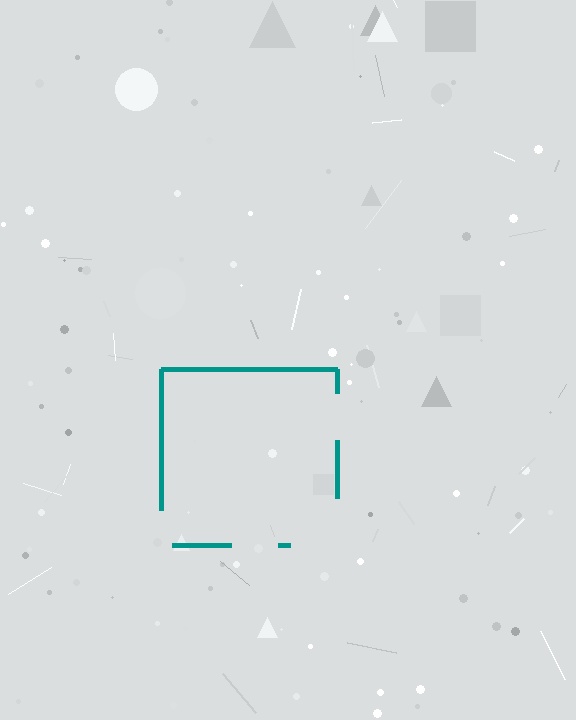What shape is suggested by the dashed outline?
The dashed outline suggests a square.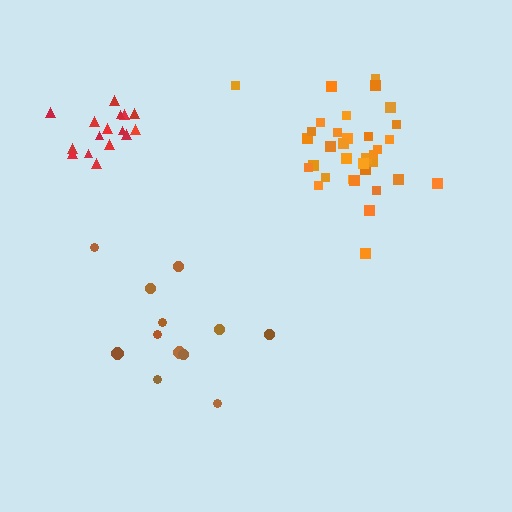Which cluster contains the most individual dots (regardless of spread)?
Orange (34).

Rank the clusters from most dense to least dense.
red, orange, brown.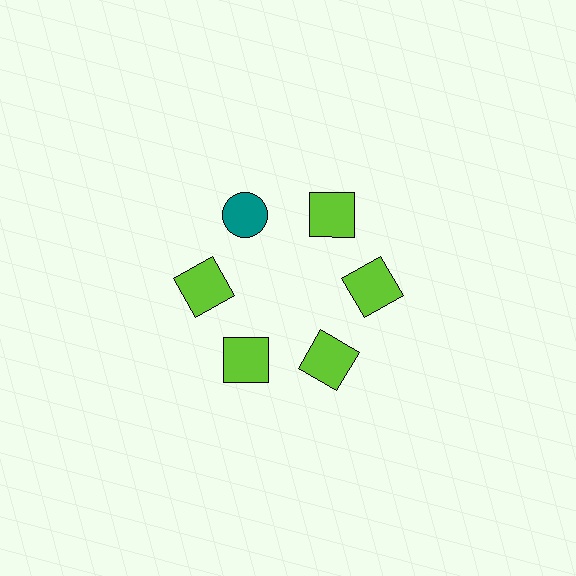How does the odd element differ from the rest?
It differs in both color (teal instead of lime) and shape (circle instead of square).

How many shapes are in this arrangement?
There are 6 shapes arranged in a ring pattern.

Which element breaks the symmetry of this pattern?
The teal circle at roughly the 11 o'clock position breaks the symmetry. All other shapes are lime squares.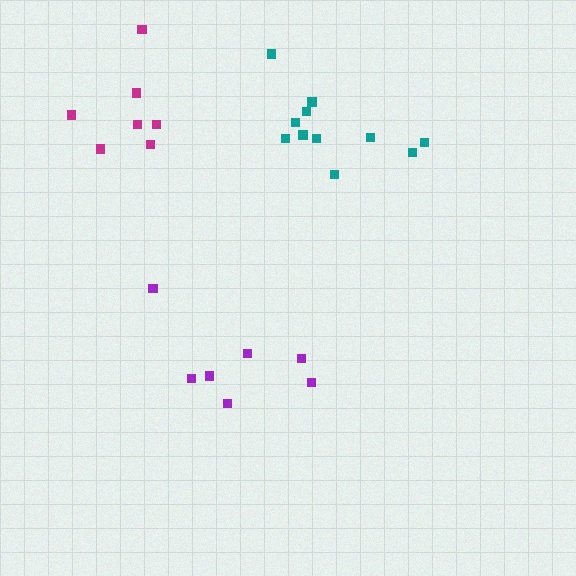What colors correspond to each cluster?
The clusters are colored: magenta, purple, teal.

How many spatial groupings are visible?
There are 3 spatial groupings.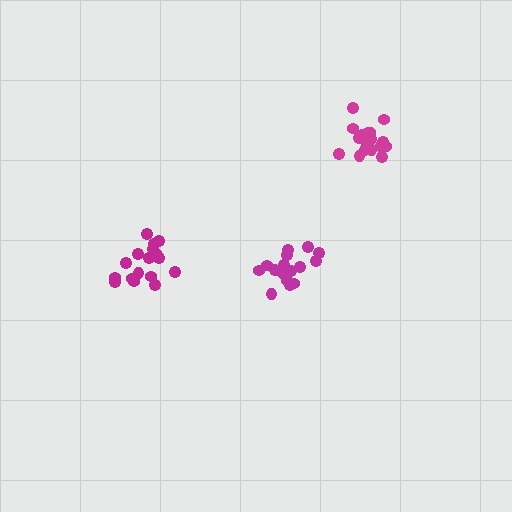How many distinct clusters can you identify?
There are 3 distinct clusters.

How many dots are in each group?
Group 1: 18 dots, Group 2: 16 dots, Group 3: 18 dots (52 total).